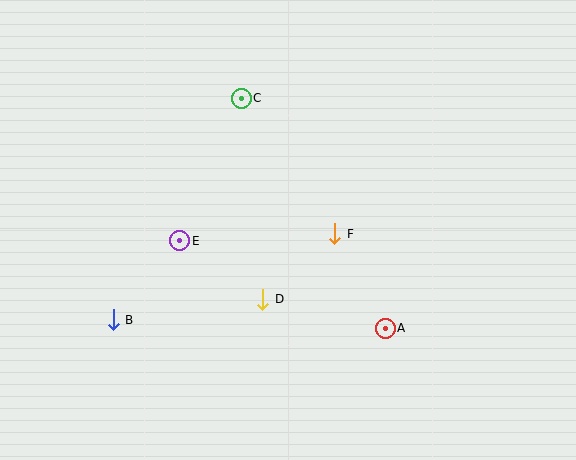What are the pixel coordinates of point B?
Point B is at (113, 320).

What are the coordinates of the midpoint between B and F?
The midpoint between B and F is at (224, 277).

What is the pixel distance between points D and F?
The distance between D and F is 97 pixels.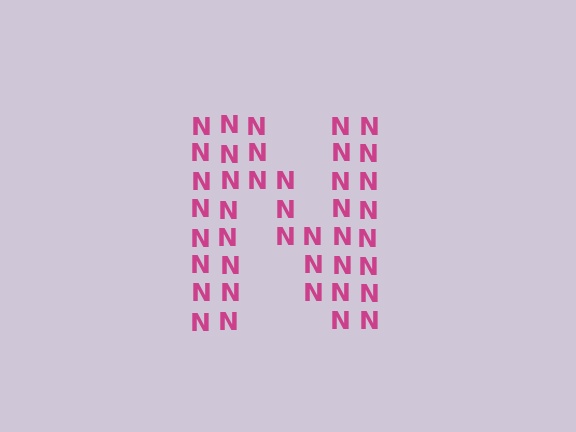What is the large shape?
The large shape is the letter N.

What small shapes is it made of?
It is made of small letter N's.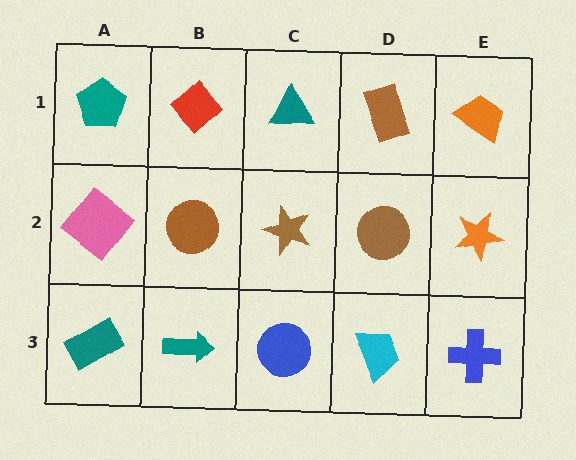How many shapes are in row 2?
5 shapes.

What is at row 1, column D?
A brown rectangle.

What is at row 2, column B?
A brown circle.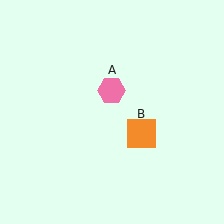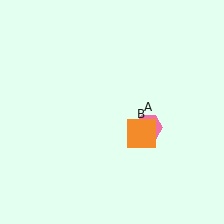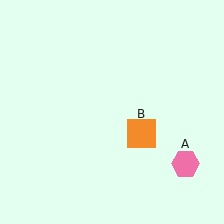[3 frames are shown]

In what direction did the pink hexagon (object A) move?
The pink hexagon (object A) moved down and to the right.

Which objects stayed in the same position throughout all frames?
Orange square (object B) remained stationary.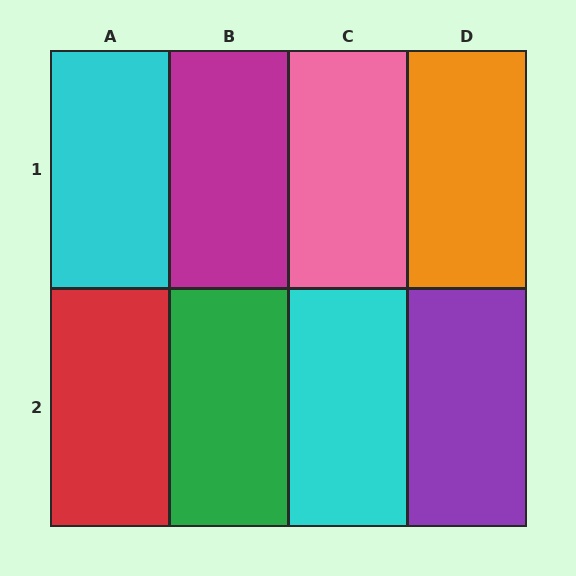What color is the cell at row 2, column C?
Cyan.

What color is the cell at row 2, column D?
Purple.